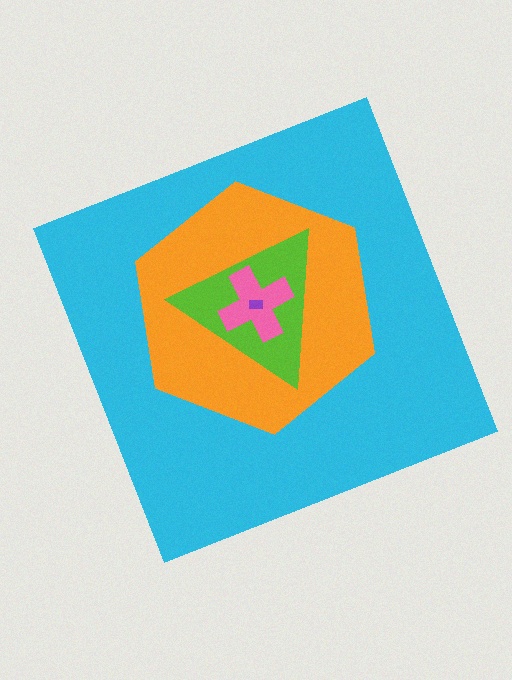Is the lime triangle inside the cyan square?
Yes.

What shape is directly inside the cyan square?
The orange hexagon.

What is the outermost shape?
The cyan square.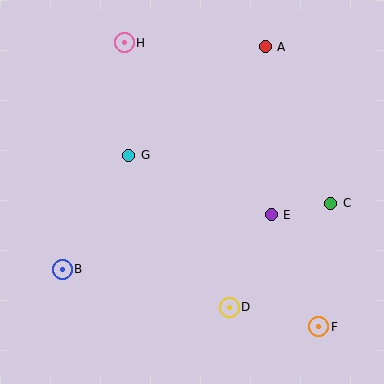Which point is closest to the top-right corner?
Point A is closest to the top-right corner.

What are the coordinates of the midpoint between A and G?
The midpoint between A and G is at (197, 101).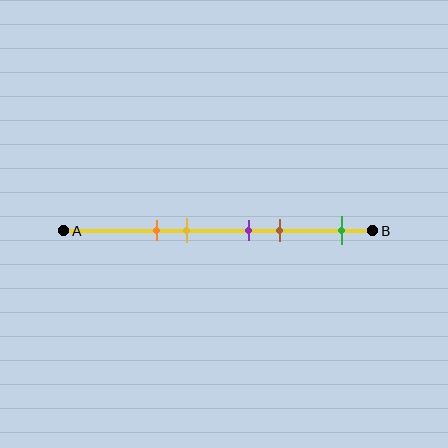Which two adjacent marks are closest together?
The purple and brown marks are the closest adjacent pair.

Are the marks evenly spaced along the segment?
No, the marks are not evenly spaced.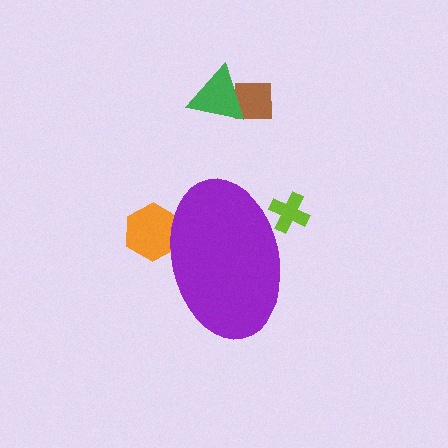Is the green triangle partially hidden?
No, the green triangle is fully visible.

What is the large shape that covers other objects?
A purple ellipse.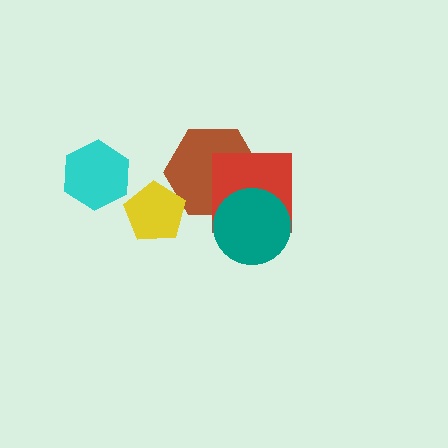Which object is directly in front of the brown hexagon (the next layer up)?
The yellow pentagon is directly in front of the brown hexagon.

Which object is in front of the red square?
The teal circle is in front of the red square.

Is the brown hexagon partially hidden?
Yes, it is partially covered by another shape.